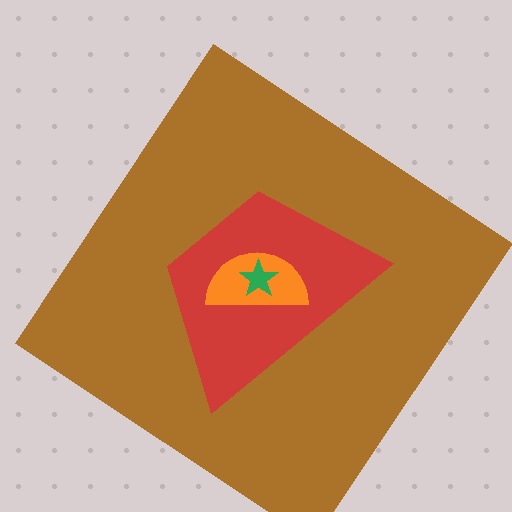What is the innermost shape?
The green star.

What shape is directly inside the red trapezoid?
The orange semicircle.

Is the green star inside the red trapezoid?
Yes.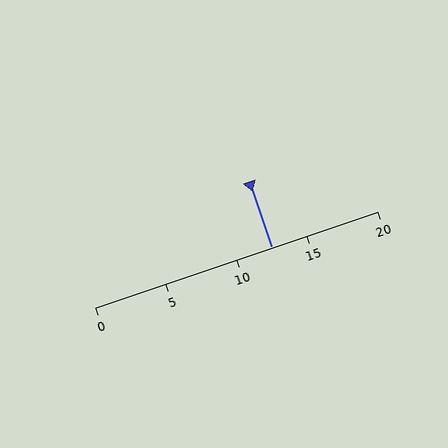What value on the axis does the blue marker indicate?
The marker indicates approximately 12.5.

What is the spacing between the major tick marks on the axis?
The major ticks are spaced 5 apart.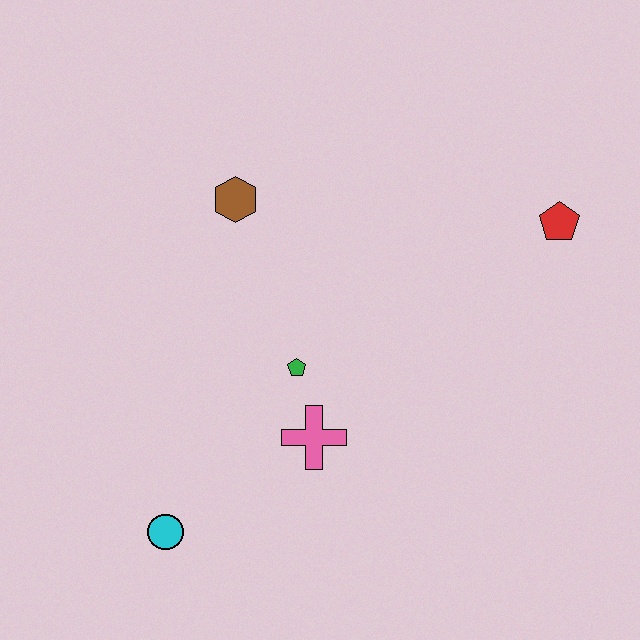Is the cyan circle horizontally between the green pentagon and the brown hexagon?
No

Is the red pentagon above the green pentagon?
Yes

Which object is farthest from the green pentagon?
The red pentagon is farthest from the green pentagon.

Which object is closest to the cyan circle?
The pink cross is closest to the cyan circle.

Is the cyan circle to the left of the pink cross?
Yes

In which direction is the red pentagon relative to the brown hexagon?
The red pentagon is to the right of the brown hexagon.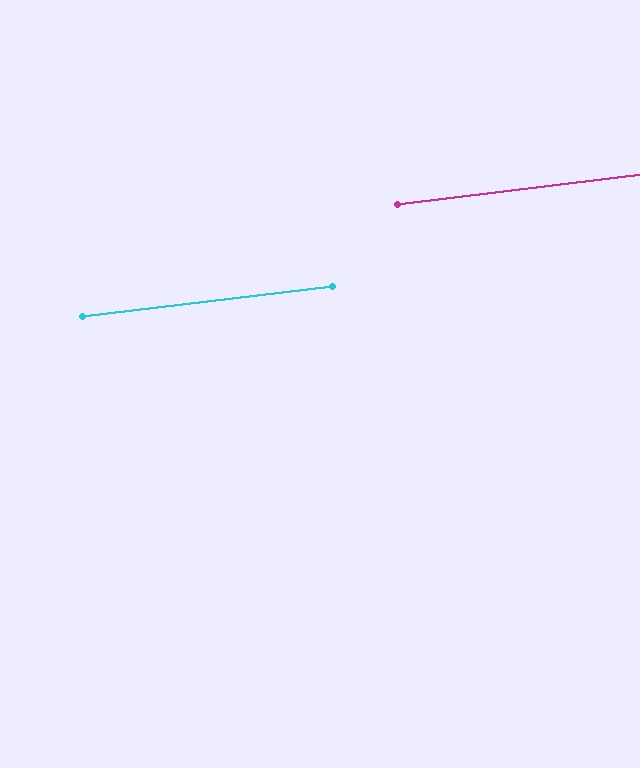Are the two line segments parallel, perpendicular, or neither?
Parallel — their directions differ by only 0.4°.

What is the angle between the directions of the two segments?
Approximately 0 degrees.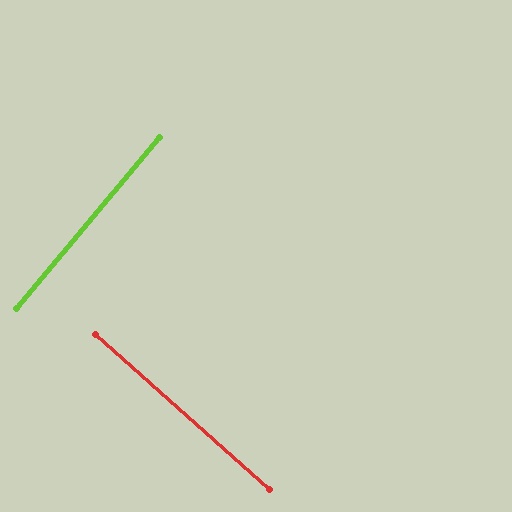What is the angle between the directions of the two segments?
Approximately 88 degrees.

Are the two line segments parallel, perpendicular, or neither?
Perpendicular — they meet at approximately 88°.